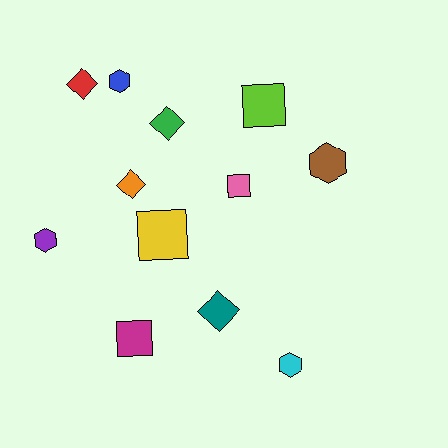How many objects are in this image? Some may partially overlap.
There are 12 objects.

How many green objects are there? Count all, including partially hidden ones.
There is 1 green object.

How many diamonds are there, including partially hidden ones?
There are 4 diamonds.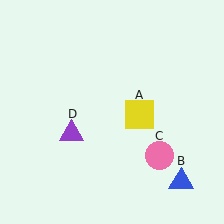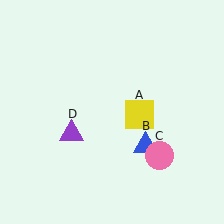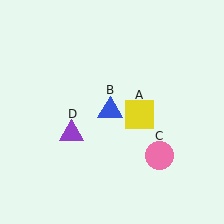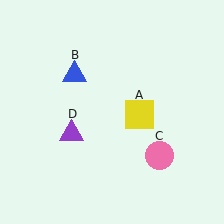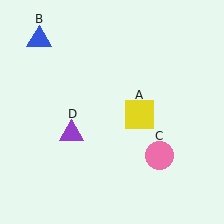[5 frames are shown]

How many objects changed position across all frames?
1 object changed position: blue triangle (object B).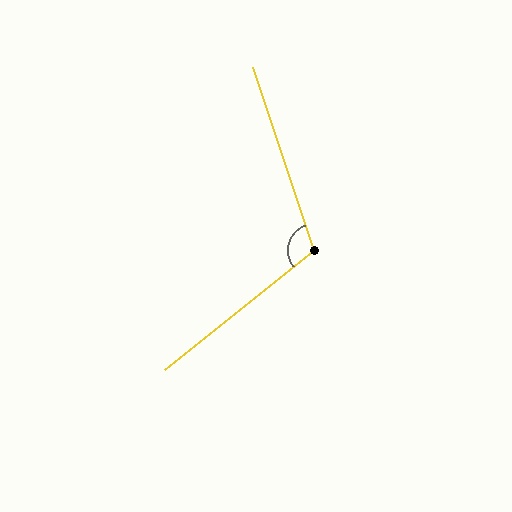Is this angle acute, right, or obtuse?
It is obtuse.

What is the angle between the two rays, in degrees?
Approximately 110 degrees.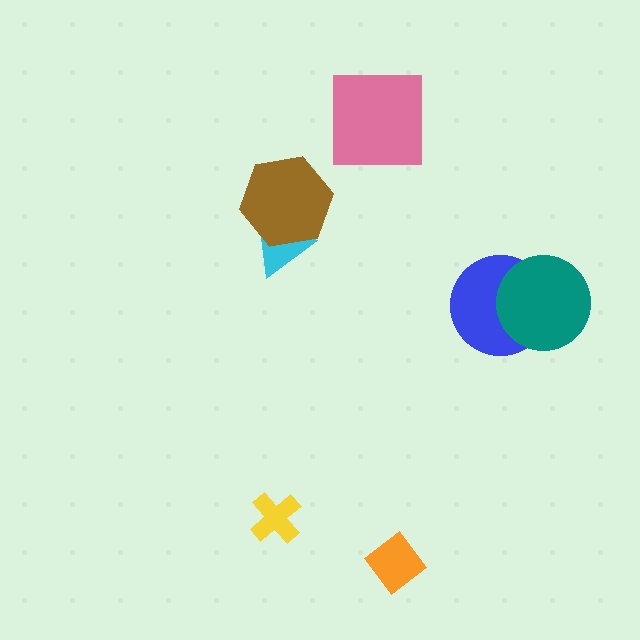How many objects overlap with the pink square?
0 objects overlap with the pink square.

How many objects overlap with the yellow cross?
0 objects overlap with the yellow cross.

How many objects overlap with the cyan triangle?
1 object overlaps with the cyan triangle.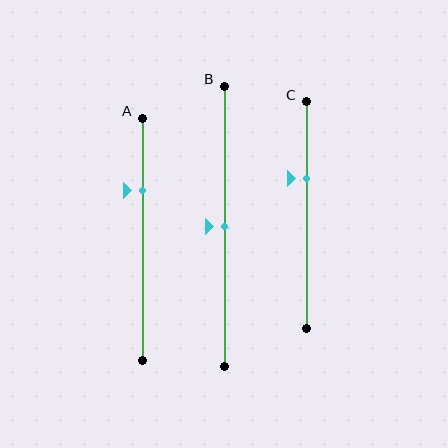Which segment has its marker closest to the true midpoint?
Segment B has its marker closest to the true midpoint.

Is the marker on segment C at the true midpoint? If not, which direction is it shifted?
No, the marker on segment C is shifted upward by about 16% of the segment length.